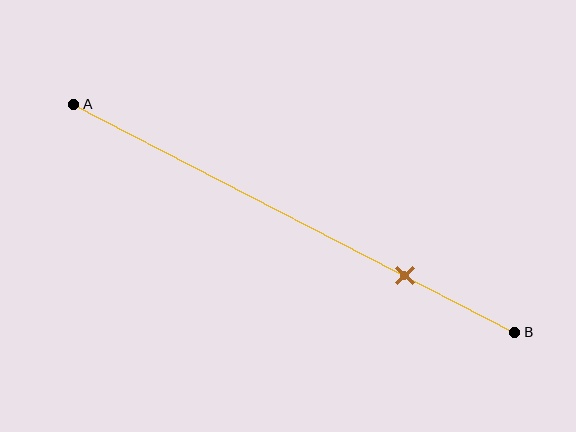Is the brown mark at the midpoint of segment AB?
No, the mark is at about 75% from A, not at the 50% midpoint.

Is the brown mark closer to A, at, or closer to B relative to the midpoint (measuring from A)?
The brown mark is closer to point B than the midpoint of segment AB.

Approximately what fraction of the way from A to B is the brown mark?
The brown mark is approximately 75% of the way from A to B.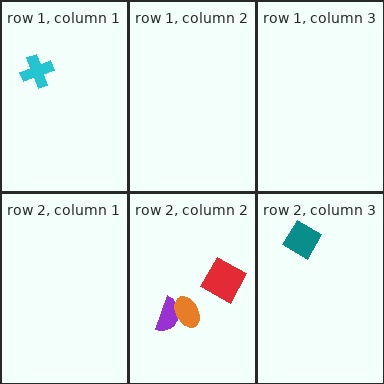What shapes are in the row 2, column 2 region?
The purple semicircle, the red square, the orange ellipse.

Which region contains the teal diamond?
The row 2, column 3 region.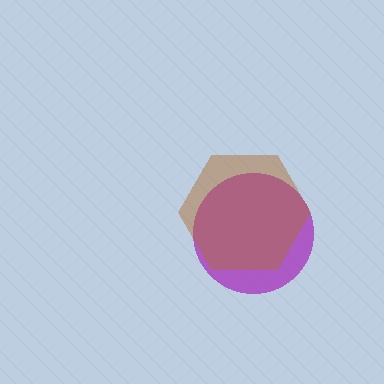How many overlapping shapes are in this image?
There are 2 overlapping shapes in the image.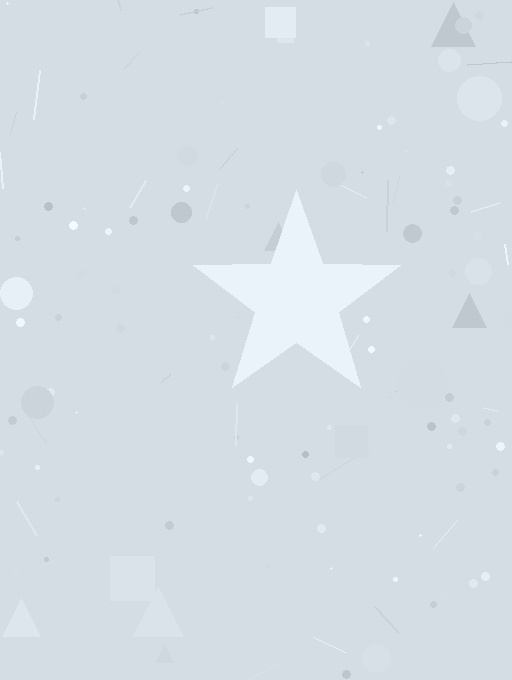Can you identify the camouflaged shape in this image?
The camouflaged shape is a star.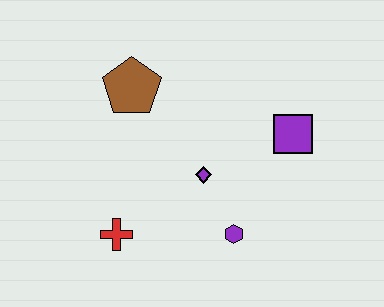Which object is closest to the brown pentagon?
The purple diamond is closest to the brown pentagon.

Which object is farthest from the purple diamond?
The brown pentagon is farthest from the purple diamond.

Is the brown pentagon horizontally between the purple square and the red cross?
Yes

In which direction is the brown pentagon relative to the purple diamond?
The brown pentagon is above the purple diamond.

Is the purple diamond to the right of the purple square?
No